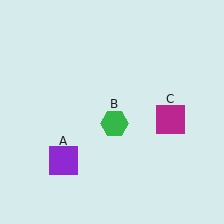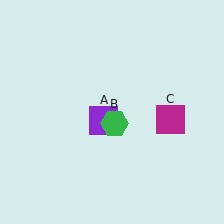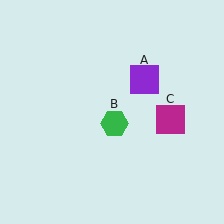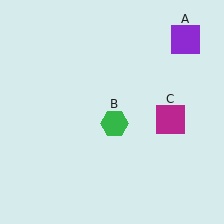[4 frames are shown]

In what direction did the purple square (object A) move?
The purple square (object A) moved up and to the right.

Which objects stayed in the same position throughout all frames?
Green hexagon (object B) and magenta square (object C) remained stationary.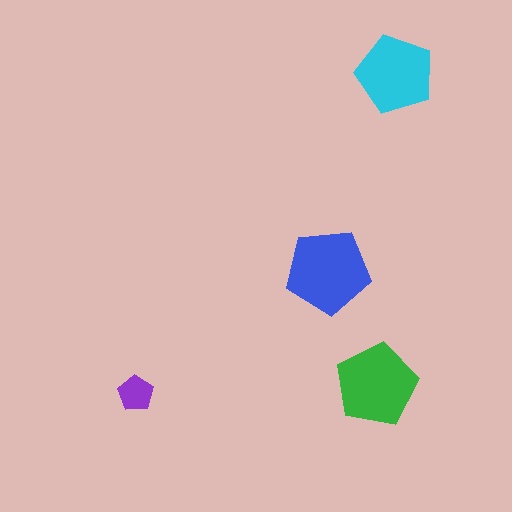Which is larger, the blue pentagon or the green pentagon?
The blue one.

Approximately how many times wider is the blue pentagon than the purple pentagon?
About 2.5 times wider.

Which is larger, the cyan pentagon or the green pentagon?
The green one.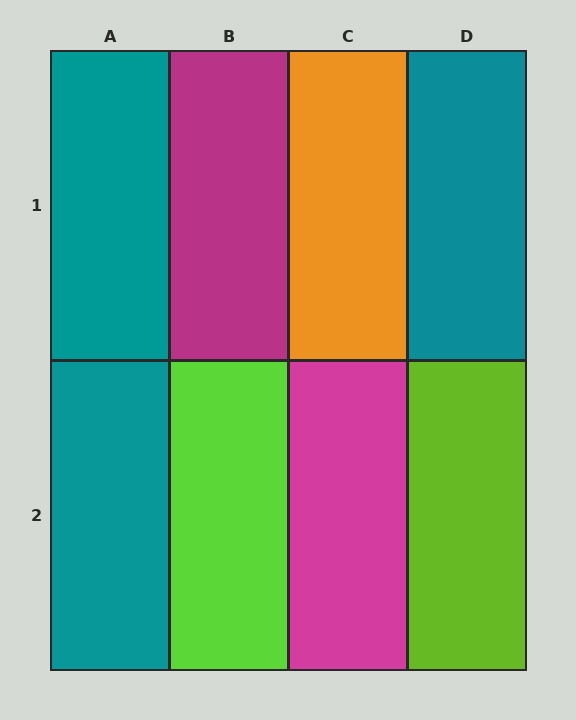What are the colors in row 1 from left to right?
Teal, magenta, orange, teal.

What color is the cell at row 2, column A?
Teal.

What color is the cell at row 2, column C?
Magenta.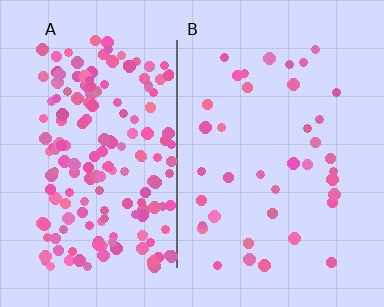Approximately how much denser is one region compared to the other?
Approximately 4.6× — region A over region B.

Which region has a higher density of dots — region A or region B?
A (the left).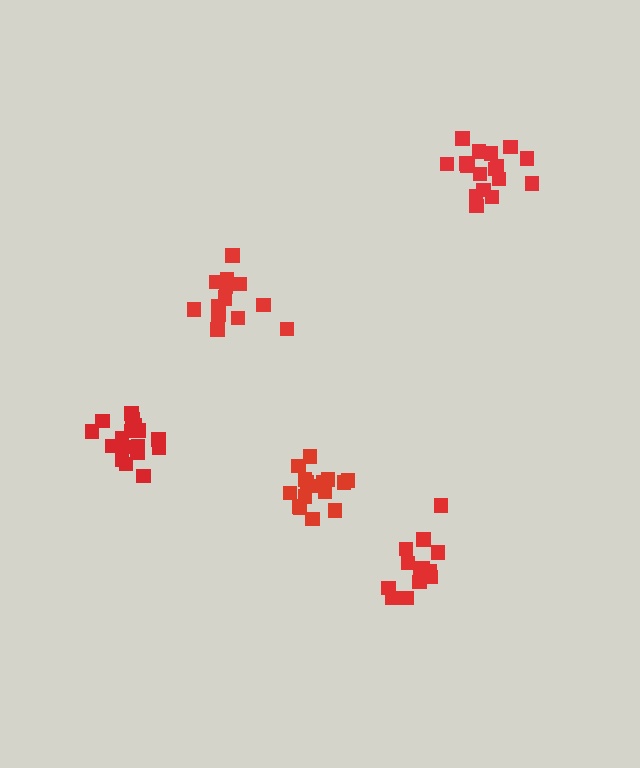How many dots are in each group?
Group 1: 15 dots, Group 2: 13 dots, Group 3: 17 dots, Group 4: 17 dots, Group 5: 16 dots (78 total).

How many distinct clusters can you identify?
There are 5 distinct clusters.